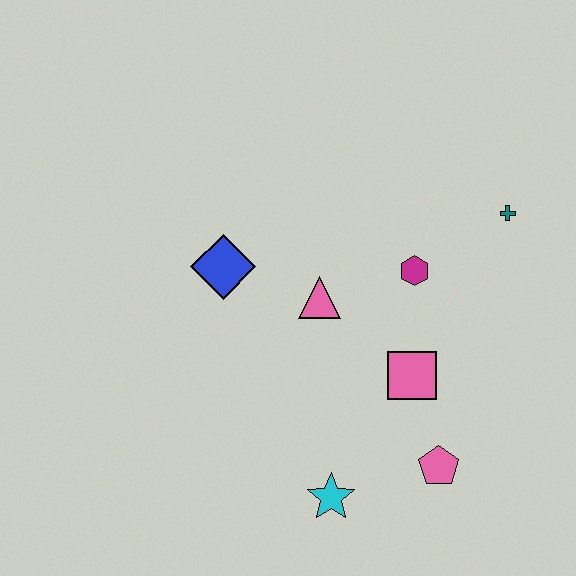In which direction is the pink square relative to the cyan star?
The pink square is above the cyan star.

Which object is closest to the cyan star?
The pink pentagon is closest to the cyan star.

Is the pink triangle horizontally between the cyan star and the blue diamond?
Yes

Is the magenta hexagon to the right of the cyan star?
Yes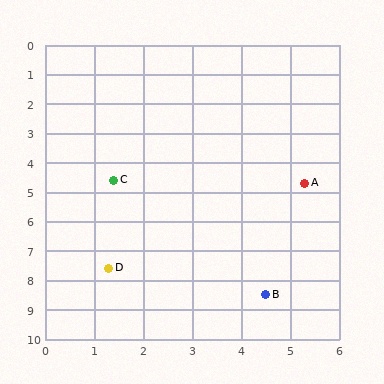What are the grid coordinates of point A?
Point A is at approximately (5.3, 4.7).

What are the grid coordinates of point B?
Point B is at approximately (4.5, 8.5).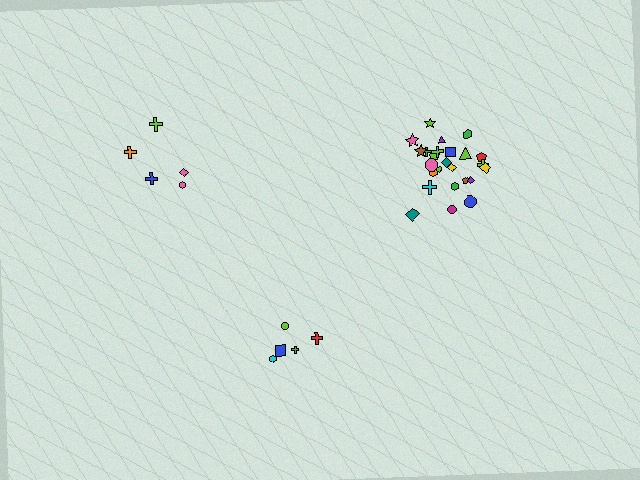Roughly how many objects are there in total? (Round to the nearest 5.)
Roughly 35 objects in total.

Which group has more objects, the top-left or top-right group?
The top-right group.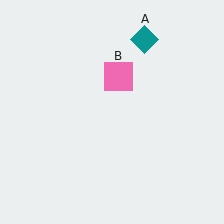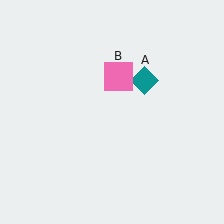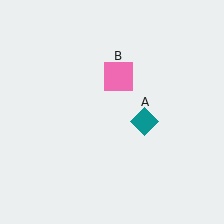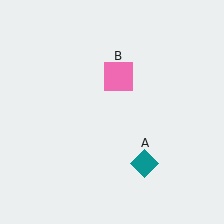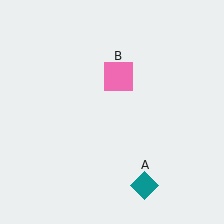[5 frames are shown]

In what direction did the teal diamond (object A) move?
The teal diamond (object A) moved down.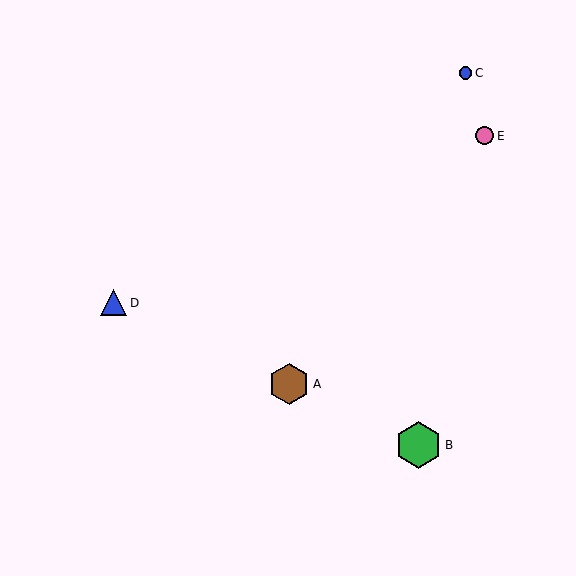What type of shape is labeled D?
Shape D is a blue triangle.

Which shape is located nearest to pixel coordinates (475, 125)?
The pink circle (labeled E) at (484, 136) is nearest to that location.